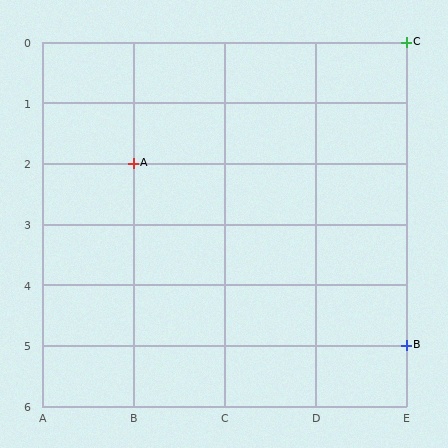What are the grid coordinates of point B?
Point B is at grid coordinates (E, 5).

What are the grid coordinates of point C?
Point C is at grid coordinates (E, 0).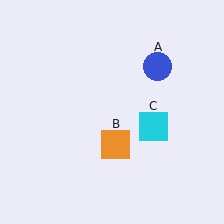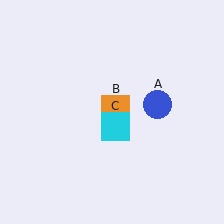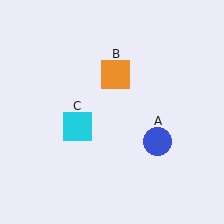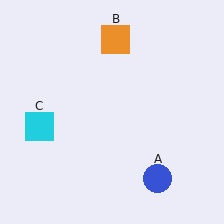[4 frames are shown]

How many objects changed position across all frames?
3 objects changed position: blue circle (object A), orange square (object B), cyan square (object C).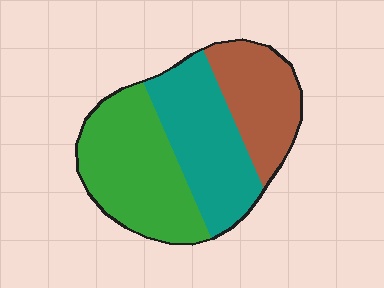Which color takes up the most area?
Green, at roughly 40%.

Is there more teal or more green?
Green.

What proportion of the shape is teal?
Teal takes up between a third and a half of the shape.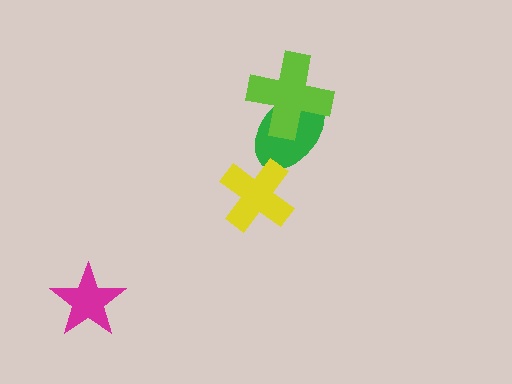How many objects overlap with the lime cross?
1 object overlaps with the lime cross.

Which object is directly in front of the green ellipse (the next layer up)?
The lime cross is directly in front of the green ellipse.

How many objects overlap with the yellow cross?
1 object overlaps with the yellow cross.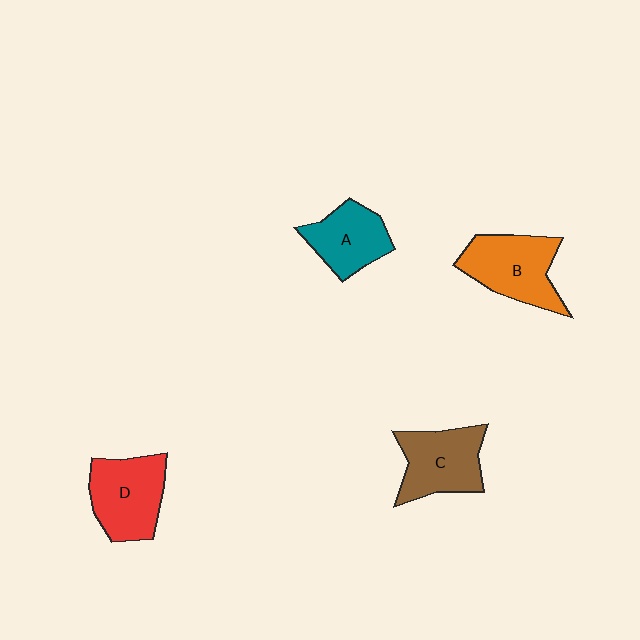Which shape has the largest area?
Shape B (orange).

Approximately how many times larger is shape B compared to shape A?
Approximately 1.3 times.